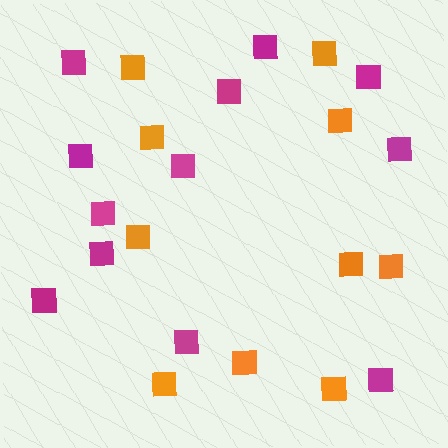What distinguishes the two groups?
There are 2 groups: one group of orange squares (10) and one group of magenta squares (12).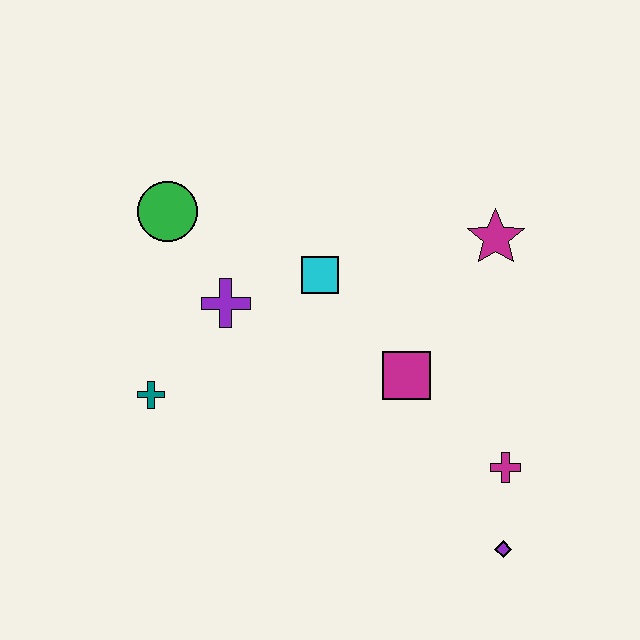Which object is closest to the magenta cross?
The purple diamond is closest to the magenta cross.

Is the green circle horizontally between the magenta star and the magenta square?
No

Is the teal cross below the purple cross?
Yes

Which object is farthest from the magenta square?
The green circle is farthest from the magenta square.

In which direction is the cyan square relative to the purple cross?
The cyan square is to the right of the purple cross.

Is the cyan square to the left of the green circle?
No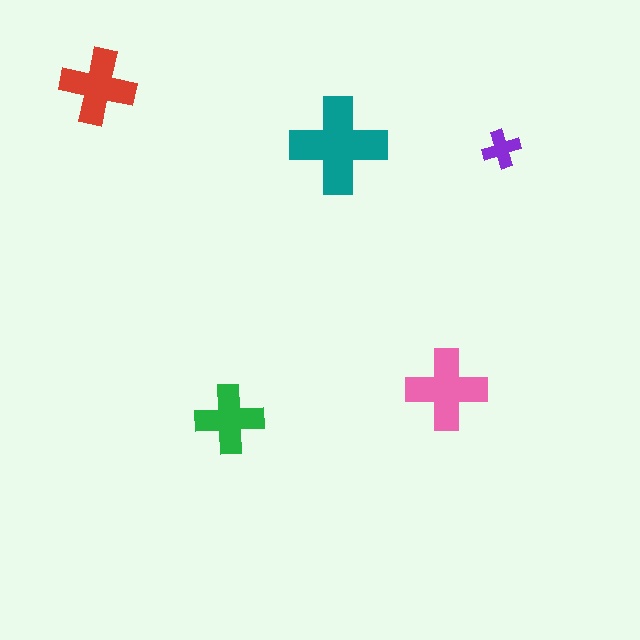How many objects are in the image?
There are 5 objects in the image.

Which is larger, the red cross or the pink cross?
The pink one.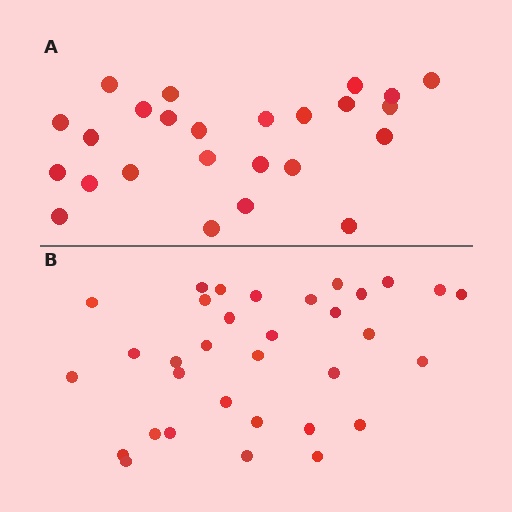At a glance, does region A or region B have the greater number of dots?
Region B (the bottom region) has more dots.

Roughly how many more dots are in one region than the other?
Region B has roughly 8 or so more dots than region A.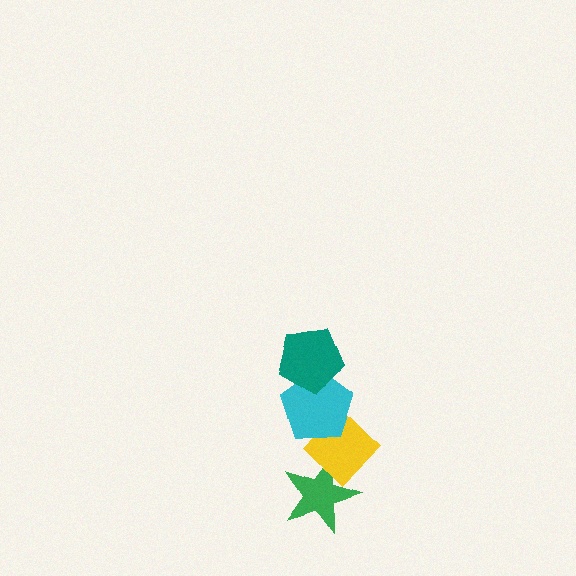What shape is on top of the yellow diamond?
The cyan pentagon is on top of the yellow diamond.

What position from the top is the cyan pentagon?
The cyan pentagon is 2nd from the top.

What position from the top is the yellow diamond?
The yellow diamond is 3rd from the top.